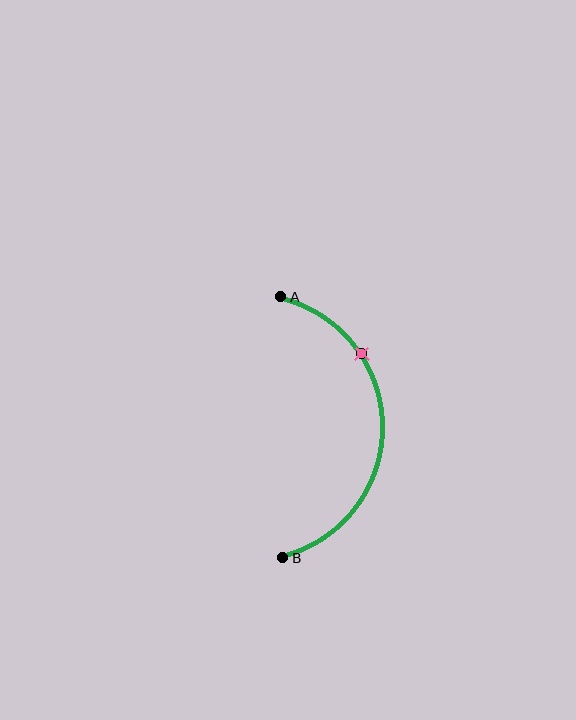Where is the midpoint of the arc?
The arc midpoint is the point on the curve farthest from the straight line joining A and B. It sits to the right of that line.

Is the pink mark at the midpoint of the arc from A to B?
No. The pink mark lies on the arc but is closer to endpoint A. The arc midpoint would be at the point on the curve equidistant along the arc from both A and B.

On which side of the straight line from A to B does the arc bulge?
The arc bulges to the right of the straight line connecting A and B.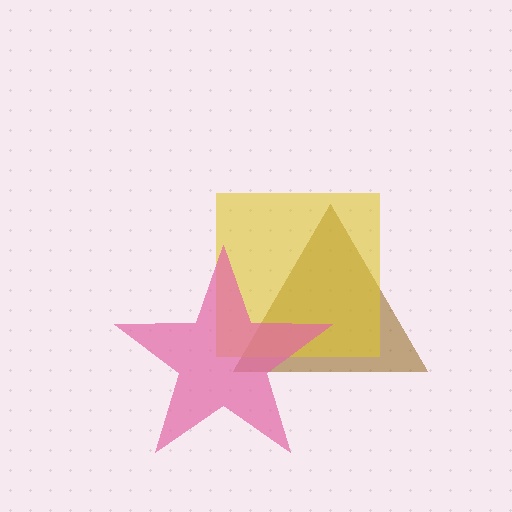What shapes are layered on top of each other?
The layered shapes are: a brown triangle, a yellow square, a pink star.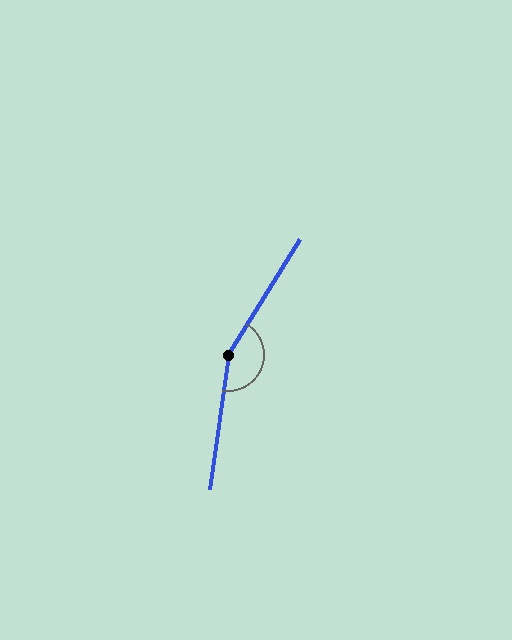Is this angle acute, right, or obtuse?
It is obtuse.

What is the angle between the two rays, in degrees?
Approximately 156 degrees.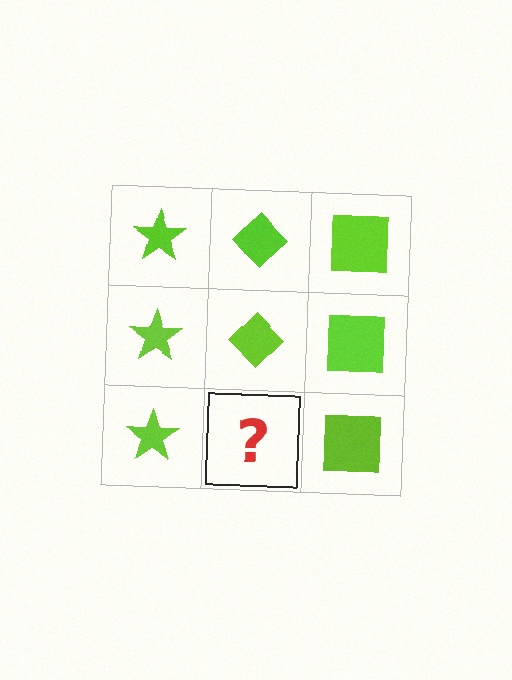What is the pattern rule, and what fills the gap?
The rule is that each column has a consistent shape. The gap should be filled with a lime diamond.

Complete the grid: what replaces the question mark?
The question mark should be replaced with a lime diamond.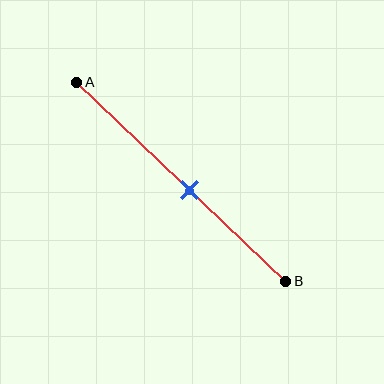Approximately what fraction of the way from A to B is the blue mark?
The blue mark is approximately 55% of the way from A to B.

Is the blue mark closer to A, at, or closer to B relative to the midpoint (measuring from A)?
The blue mark is closer to point B than the midpoint of segment AB.